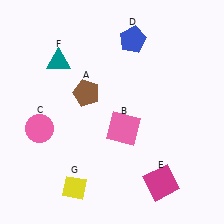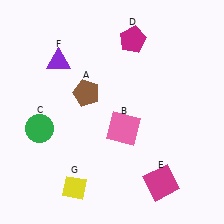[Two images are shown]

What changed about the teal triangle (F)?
In Image 1, F is teal. In Image 2, it changed to purple.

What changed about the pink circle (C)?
In Image 1, C is pink. In Image 2, it changed to green.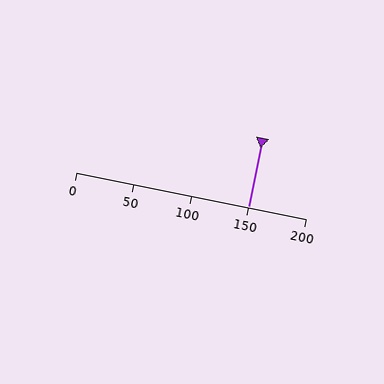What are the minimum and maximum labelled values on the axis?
The axis runs from 0 to 200.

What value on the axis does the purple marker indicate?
The marker indicates approximately 150.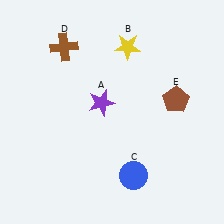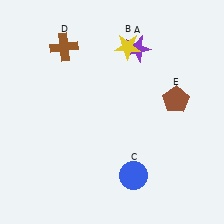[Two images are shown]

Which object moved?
The purple star (A) moved up.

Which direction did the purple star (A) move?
The purple star (A) moved up.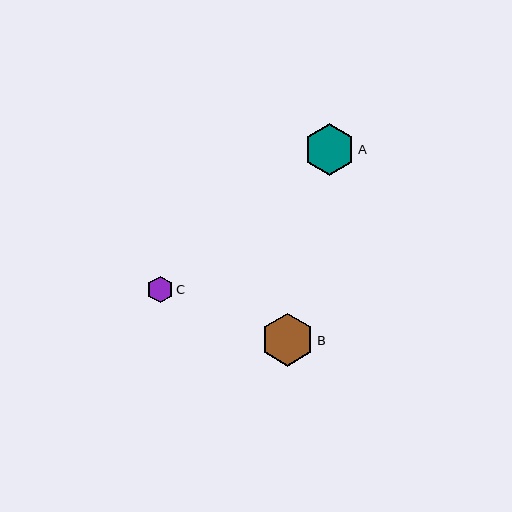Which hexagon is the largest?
Hexagon B is the largest with a size of approximately 53 pixels.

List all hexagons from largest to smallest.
From largest to smallest: B, A, C.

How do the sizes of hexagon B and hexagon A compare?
Hexagon B and hexagon A are approximately the same size.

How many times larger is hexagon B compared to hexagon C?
Hexagon B is approximately 2.0 times the size of hexagon C.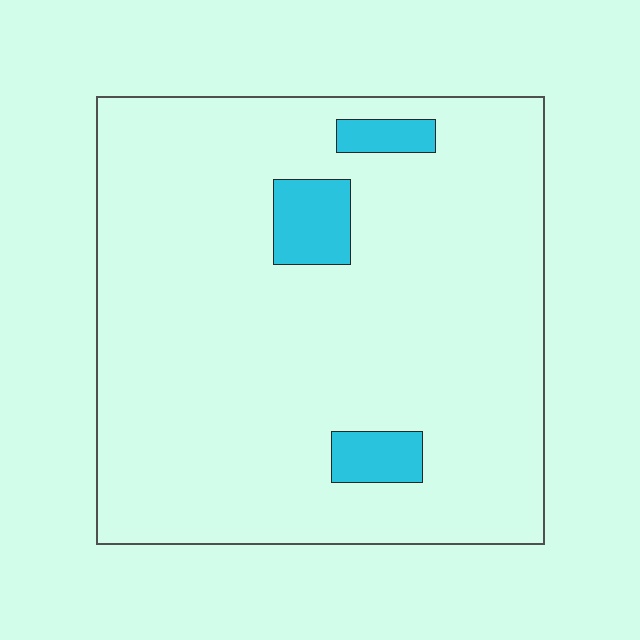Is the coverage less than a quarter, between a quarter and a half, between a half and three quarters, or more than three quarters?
Less than a quarter.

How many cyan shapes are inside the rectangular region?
3.